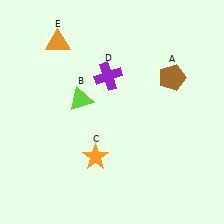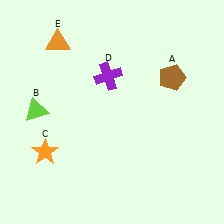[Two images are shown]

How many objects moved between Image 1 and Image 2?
2 objects moved between the two images.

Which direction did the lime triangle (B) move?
The lime triangle (B) moved left.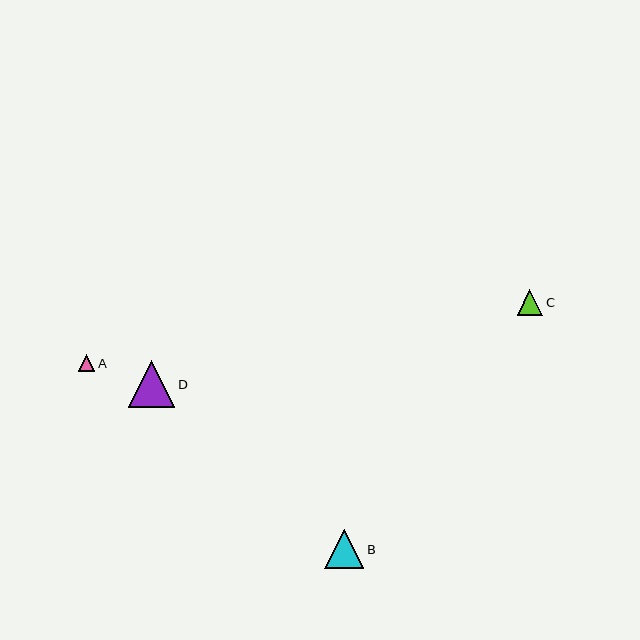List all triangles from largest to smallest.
From largest to smallest: D, B, C, A.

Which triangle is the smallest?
Triangle A is the smallest with a size of approximately 17 pixels.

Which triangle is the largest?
Triangle D is the largest with a size of approximately 47 pixels.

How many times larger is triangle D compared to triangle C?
Triangle D is approximately 1.8 times the size of triangle C.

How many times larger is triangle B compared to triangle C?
Triangle B is approximately 1.5 times the size of triangle C.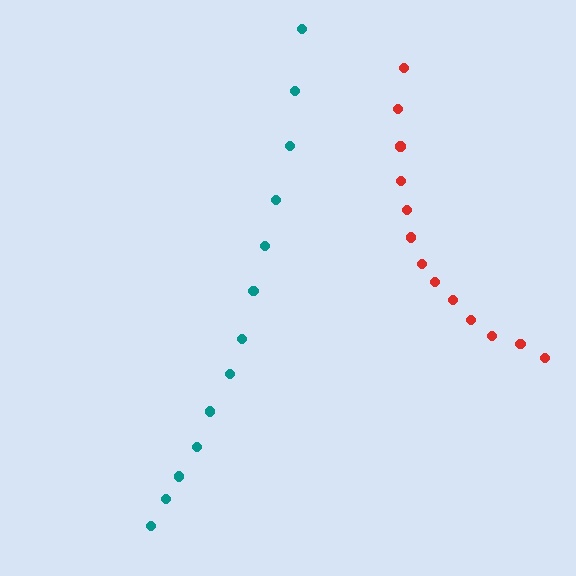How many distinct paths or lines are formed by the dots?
There are 2 distinct paths.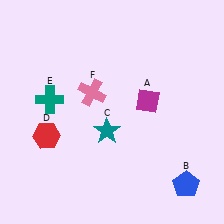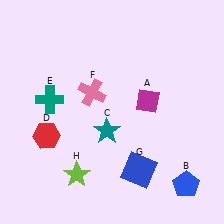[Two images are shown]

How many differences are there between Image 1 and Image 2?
There are 2 differences between the two images.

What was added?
A blue square (G), a lime star (H) were added in Image 2.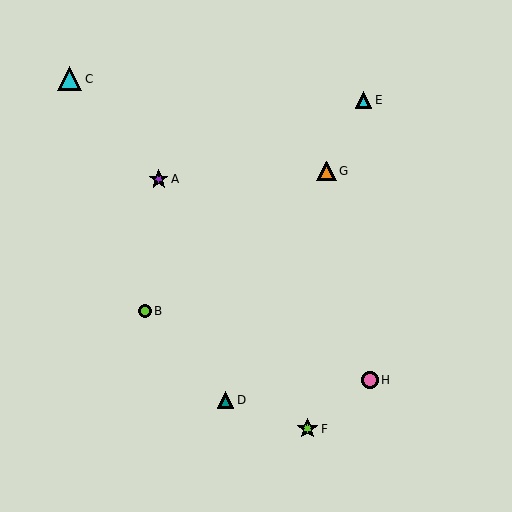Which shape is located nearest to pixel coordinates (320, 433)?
The lime star (labeled F) at (307, 429) is nearest to that location.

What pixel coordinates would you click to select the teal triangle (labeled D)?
Click at (226, 400) to select the teal triangle D.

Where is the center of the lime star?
The center of the lime star is at (307, 429).